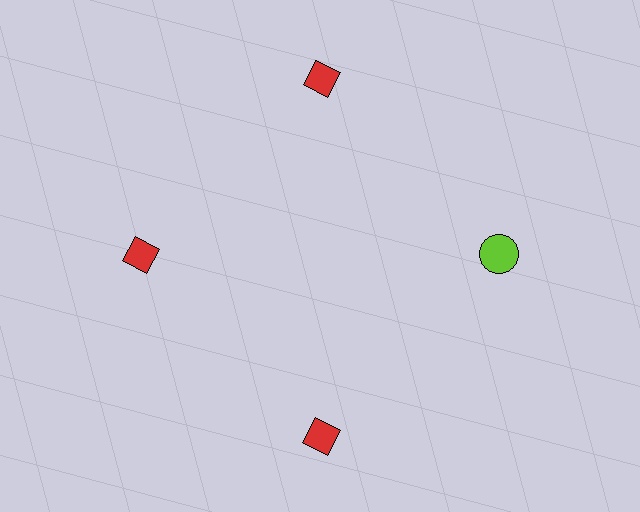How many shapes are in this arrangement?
There are 4 shapes arranged in a ring pattern.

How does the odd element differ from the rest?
It differs in both color (lime instead of red) and shape (circle instead of diamond).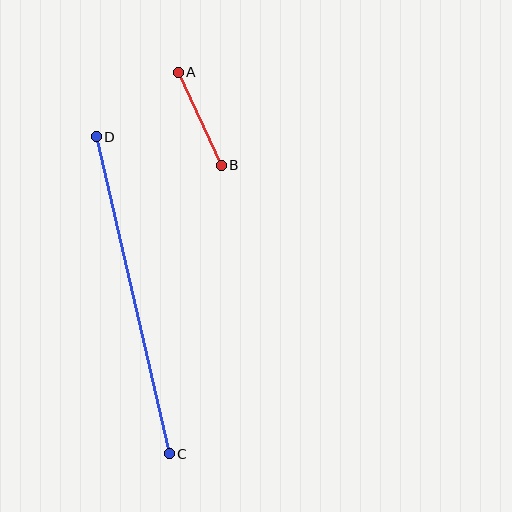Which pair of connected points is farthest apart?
Points C and D are farthest apart.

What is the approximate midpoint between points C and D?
The midpoint is at approximately (133, 295) pixels.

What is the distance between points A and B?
The distance is approximately 103 pixels.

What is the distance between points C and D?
The distance is approximately 325 pixels.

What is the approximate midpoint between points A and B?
The midpoint is at approximately (200, 119) pixels.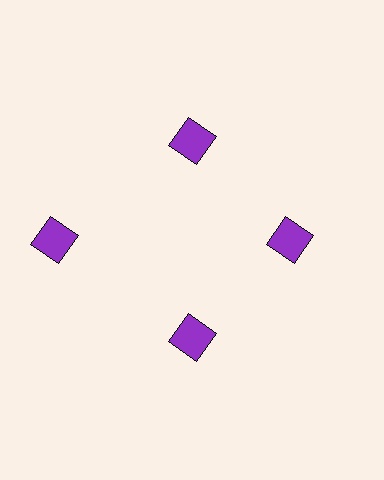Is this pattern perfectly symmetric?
No. The 4 purple diamonds are arranged in a ring, but one element near the 9 o'clock position is pushed outward from the center, breaking the 4-fold rotational symmetry.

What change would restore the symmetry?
The symmetry would be restored by moving it inward, back onto the ring so that all 4 diamonds sit at equal angles and equal distance from the center.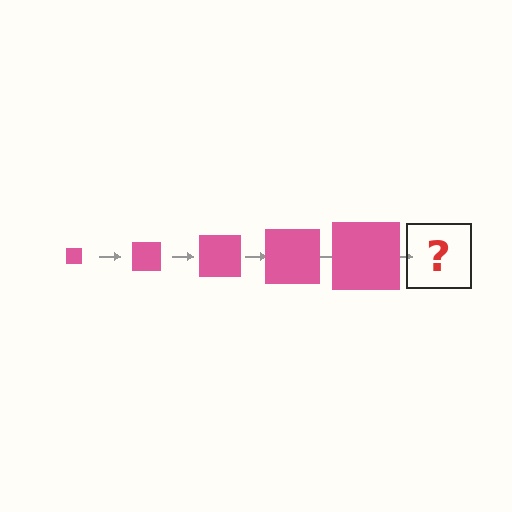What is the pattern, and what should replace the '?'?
The pattern is that the square gets progressively larger each step. The '?' should be a pink square, larger than the previous one.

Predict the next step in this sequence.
The next step is a pink square, larger than the previous one.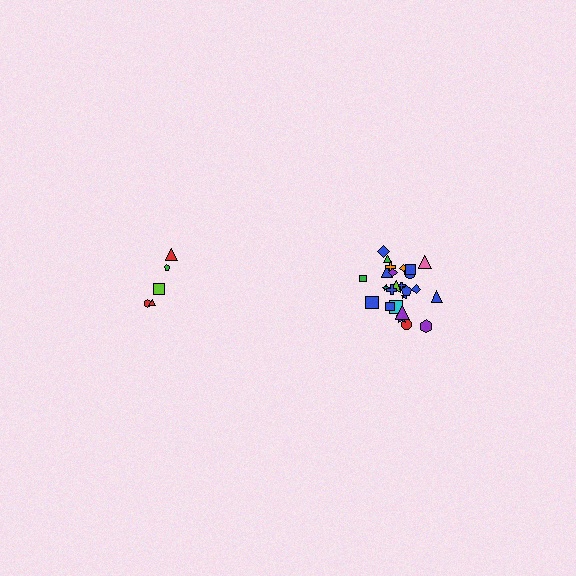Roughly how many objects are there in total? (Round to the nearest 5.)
Roughly 30 objects in total.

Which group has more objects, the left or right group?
The right group.